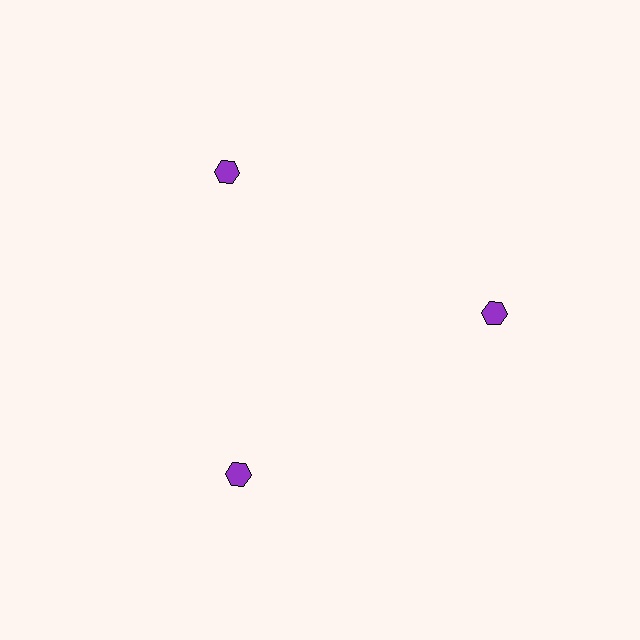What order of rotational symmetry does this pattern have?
This pattern has 3-fold rotational symmetry.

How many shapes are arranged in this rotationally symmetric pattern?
There are 3 shapes, arranged in 3 groups of 1.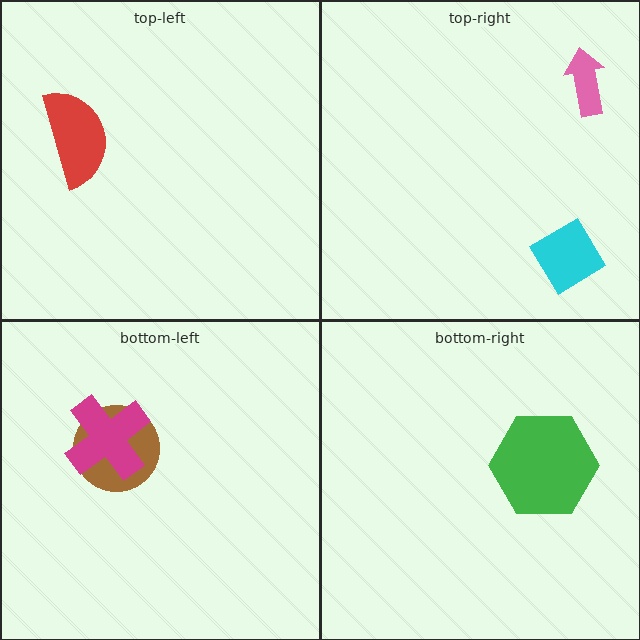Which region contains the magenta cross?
The bottom-left region.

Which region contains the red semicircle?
The top-left region.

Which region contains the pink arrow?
The top-right region.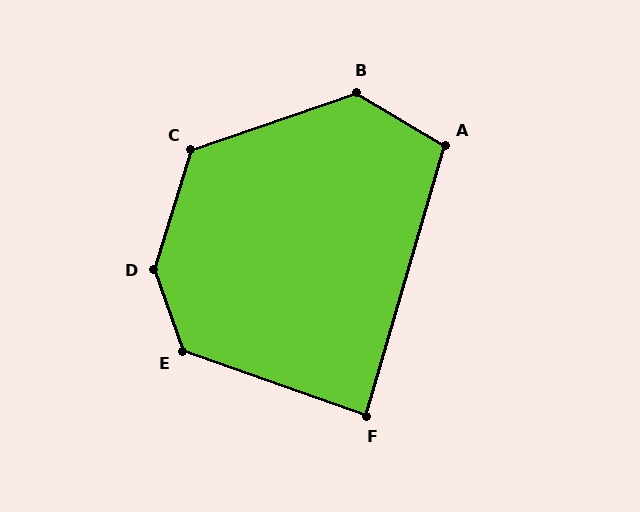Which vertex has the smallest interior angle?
F, at approximately 87 degrees.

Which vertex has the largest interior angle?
D, at approximately 143 degrees.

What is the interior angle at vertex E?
Approximately 129 degrees (obtuse).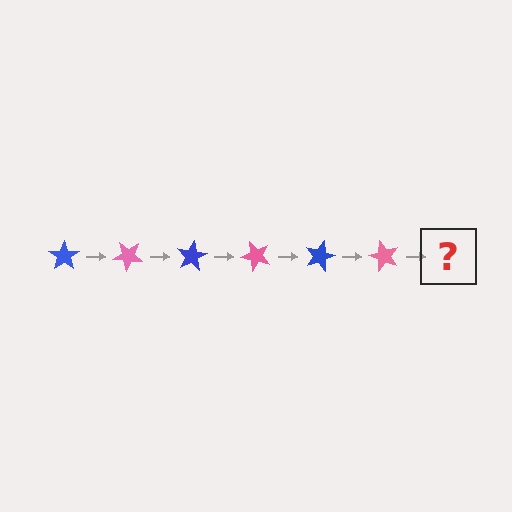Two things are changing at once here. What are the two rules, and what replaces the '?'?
The two rules are that it rotates 40 degrees each step and the color cycles through blue and pink. The '?' should be a blue star, rotated 240 degrees from the start.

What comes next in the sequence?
The next element should be a blue star, rotated 240 degrees from the start.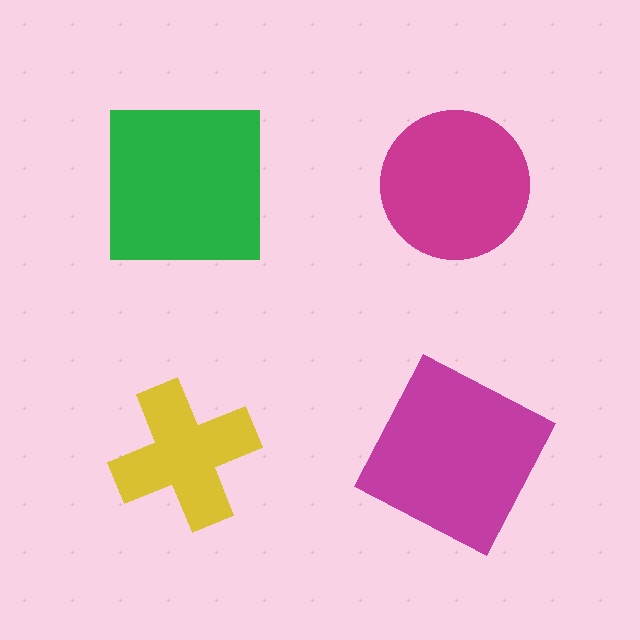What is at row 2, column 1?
A yellow cross.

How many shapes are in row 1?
2 shapes.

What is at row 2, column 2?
A magenta square.